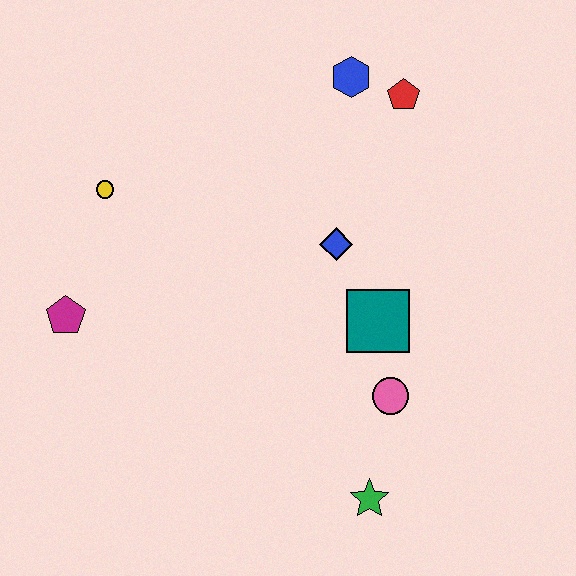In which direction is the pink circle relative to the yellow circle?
The pink circle is to the right of the yellow circle.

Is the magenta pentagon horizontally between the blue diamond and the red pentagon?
No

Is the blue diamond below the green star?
No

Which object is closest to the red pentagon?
The blue hexagon is closest to the red pentagon.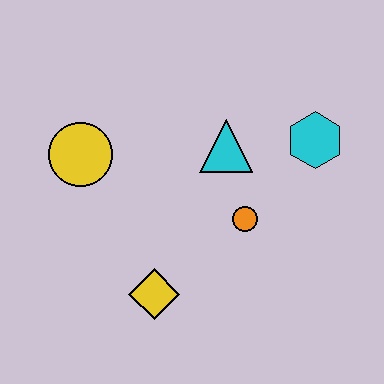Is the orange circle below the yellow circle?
Yes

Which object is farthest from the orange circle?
The yellow circle is farthest from the orange circle.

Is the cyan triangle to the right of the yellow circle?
Yes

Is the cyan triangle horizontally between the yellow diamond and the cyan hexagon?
Yes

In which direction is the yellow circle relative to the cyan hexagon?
The yellow circle is to the left of the cyan hexagon.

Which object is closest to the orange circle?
The cyan triangle is closest to the orange circle.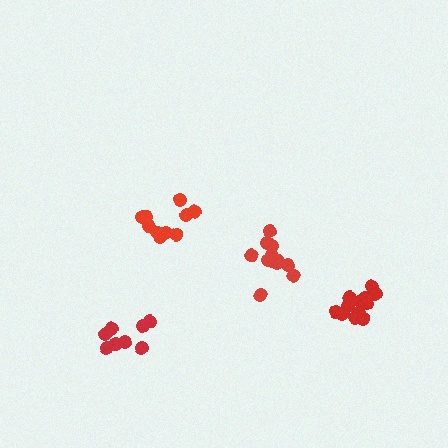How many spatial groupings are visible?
There are 4 spatial groupings.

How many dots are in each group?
Group 1: 12 dots, Group 2: 12 dots, Group 3: 10 dots, Group 4: 8 dots (42 total).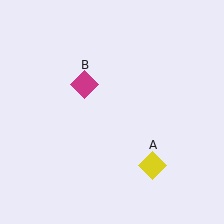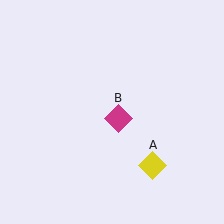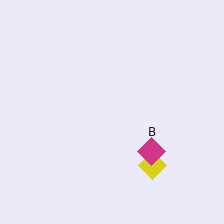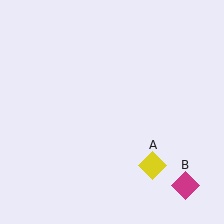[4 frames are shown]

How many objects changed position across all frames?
1 object changed position: magenta diamond (object B).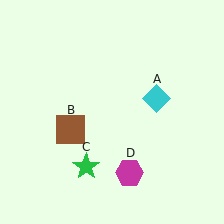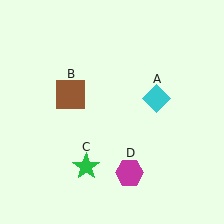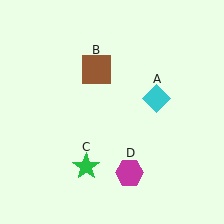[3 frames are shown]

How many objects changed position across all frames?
1 object changed position: brown square (object B).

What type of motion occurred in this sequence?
The brown square (object B) rotated clockwise around the center of the scene.